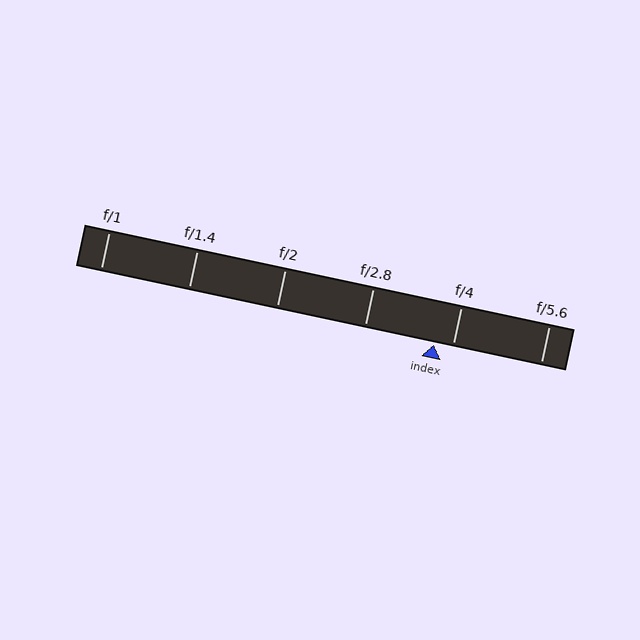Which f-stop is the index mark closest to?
The index mark is closest to f/4.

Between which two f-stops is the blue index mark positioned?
The index mark is between f/2.8 and f/4.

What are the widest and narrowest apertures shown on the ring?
The widest aperture shown is f/1 and the narrowest is f/5.6.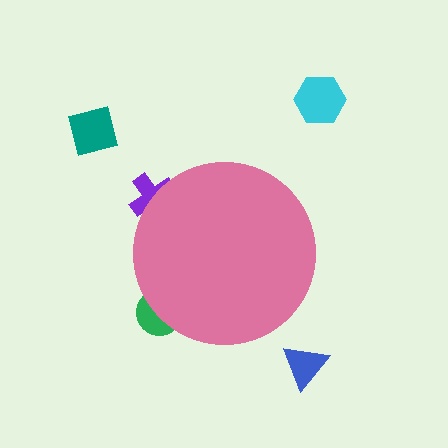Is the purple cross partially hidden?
Yes, the purple cross is partially hidden behind the pink circle.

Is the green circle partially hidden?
Yes, the green circle is partially hidden behind the pink circle.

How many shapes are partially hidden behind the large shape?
2 shapes are partially hidden.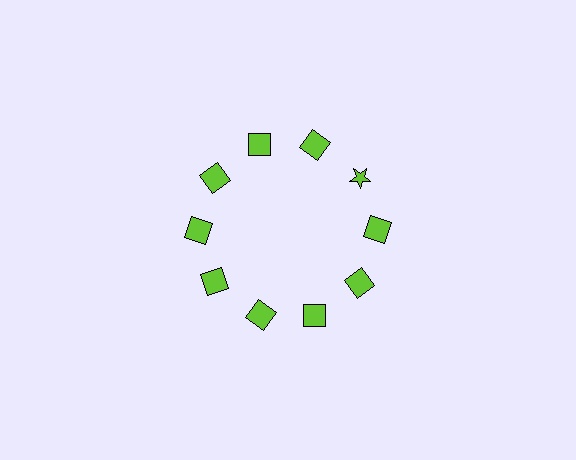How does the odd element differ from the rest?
It has a different shape: star instead of square.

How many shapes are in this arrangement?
There are 10 shapes arranged in a ring pattern.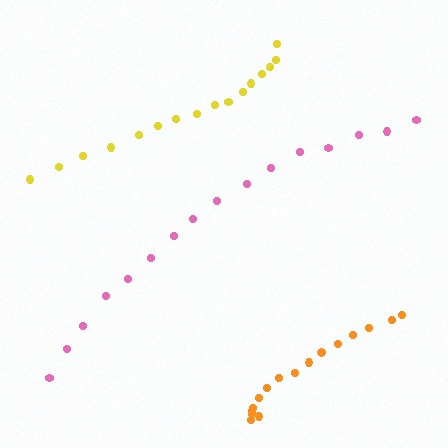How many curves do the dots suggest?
There are 3 distinct paths.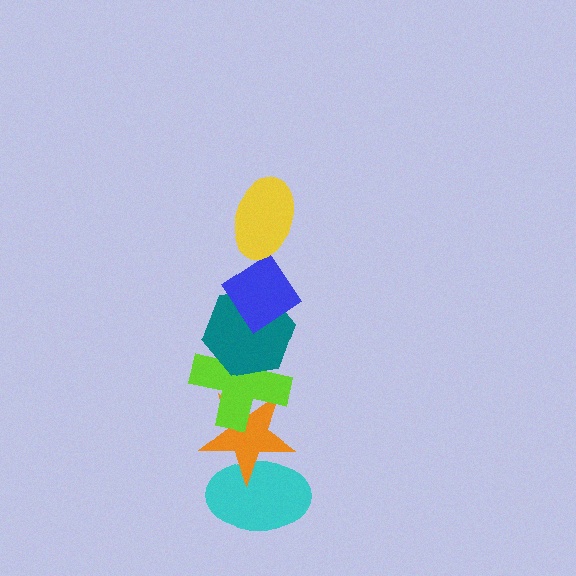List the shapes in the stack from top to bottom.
From top to bottom: the yellow ellipse, the blue diamond, the teal hexagon, the lime cross, the orange star, the cyan ellipse.